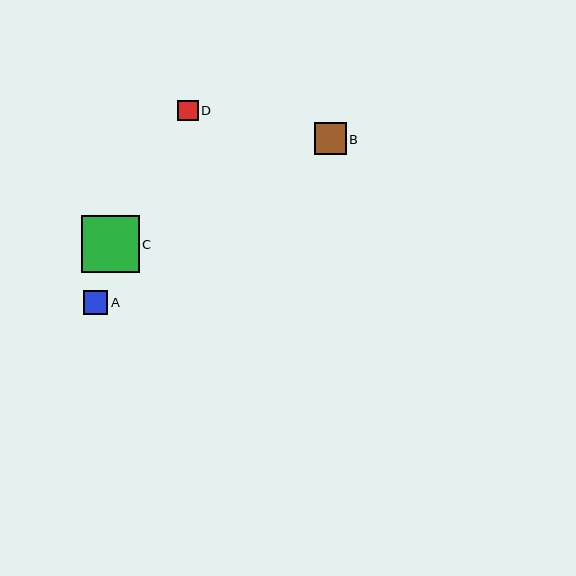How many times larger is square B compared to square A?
Square B is approximately 1.3 times the size of square A.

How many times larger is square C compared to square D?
Square C is approximately 2.9 times the size of square D.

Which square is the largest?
Square C is the largest with a size of approximately 58 pixels.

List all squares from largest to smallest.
From largest to smallest: C, B, A, D.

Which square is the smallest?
Square D is the smallest with a size of approximately 20 pixels.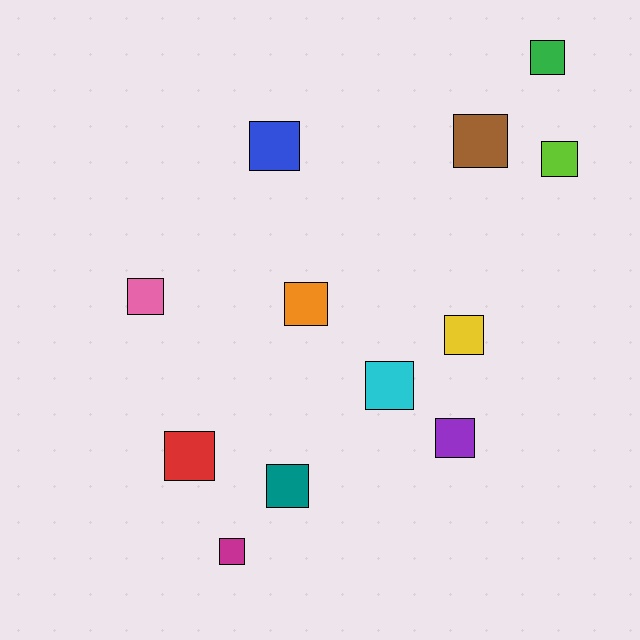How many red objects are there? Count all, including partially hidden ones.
There is 1 red object.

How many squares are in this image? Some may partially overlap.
There are 12 squares.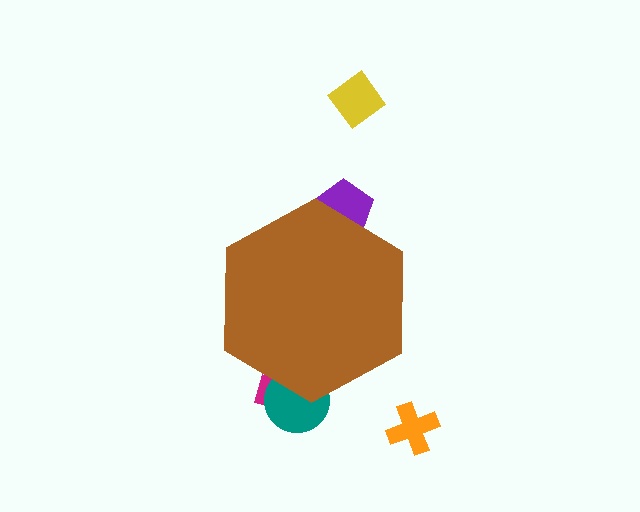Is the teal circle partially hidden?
Yes, the teal circle is partially hidden behind the brown hexagon.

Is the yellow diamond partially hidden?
No, the yellow diamond is fully visible.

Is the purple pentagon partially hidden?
Yes, the purple pentagon is partially hidden behind the brown hexagon.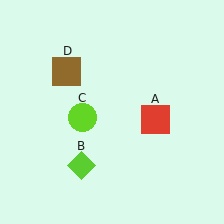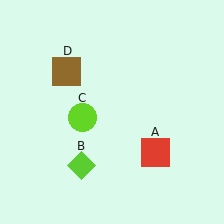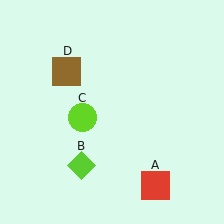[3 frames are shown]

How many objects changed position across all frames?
1 object changed position: red square (object A).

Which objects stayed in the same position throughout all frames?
Lime diamond (object B) and lime circle (object C) and brown square (object D) remained stationary.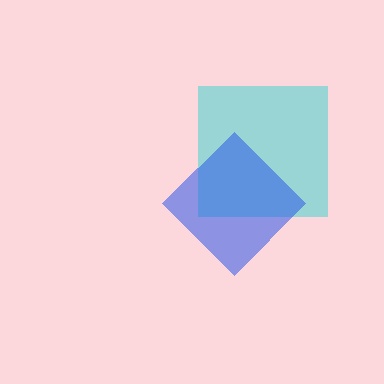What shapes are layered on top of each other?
The layered shapes are: a cyan square, a blue diamond.